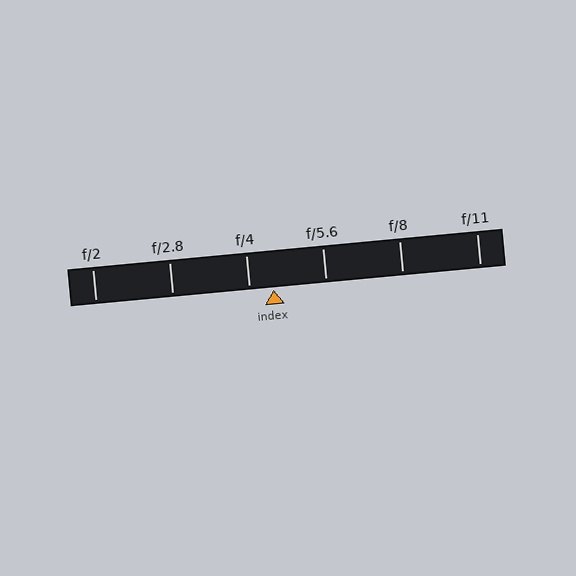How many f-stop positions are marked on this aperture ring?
There are 6 f-stop positions marked.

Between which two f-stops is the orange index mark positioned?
The index mark is between f/4 and f/5.6.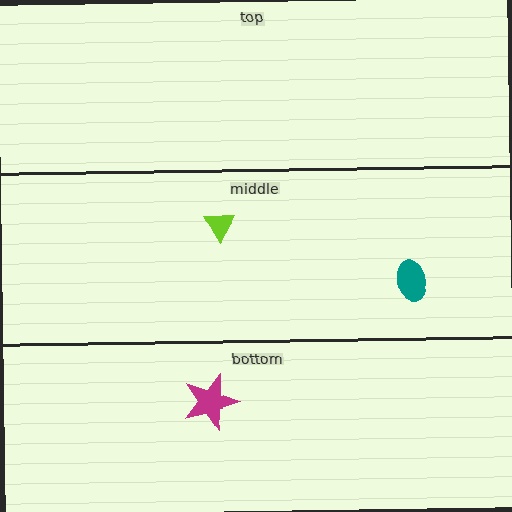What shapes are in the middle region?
The lime triangle, the teal ellipse.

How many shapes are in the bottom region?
1.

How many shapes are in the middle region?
2.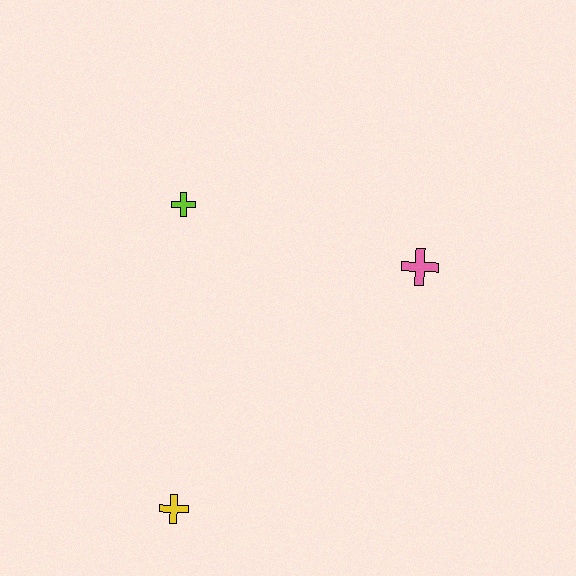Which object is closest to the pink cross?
The lime cross is closest to the pink cross.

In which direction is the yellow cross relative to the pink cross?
The yellow cross is below the pink cross.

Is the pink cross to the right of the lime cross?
Yes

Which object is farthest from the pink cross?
The yellow cross is farthest from the pink cross.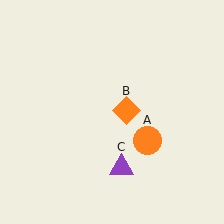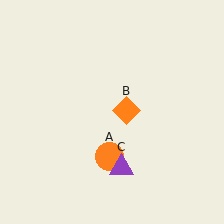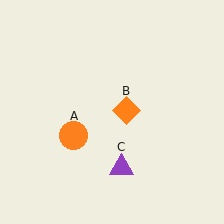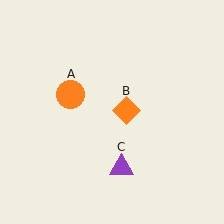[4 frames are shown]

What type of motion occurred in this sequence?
The orange circle (object A) rotated clockwise around the center of the scene.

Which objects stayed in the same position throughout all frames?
Orange diamond (object B) and purple triangle (object C) remained stationary.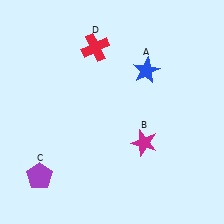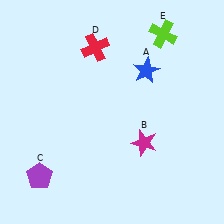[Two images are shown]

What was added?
A lime cross (E) was added in Image 2.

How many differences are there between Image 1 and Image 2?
There is 1 difference between the two images.